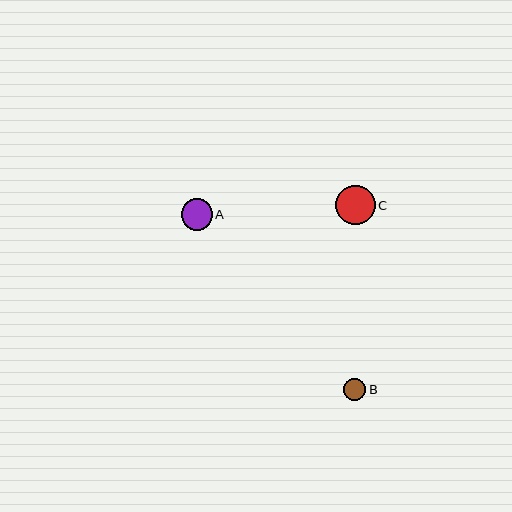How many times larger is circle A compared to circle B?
Circle A is approximately 1.4 times the size of circle B.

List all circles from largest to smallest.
From largest to smallest: C, A, B.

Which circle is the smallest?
Circle B is the smallest with a size of approximately 22 pixels.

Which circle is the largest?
Circle C is the largest with a size of approximately 40 pixels.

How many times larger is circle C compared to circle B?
Circle C is approximately 1.8 times the size of circle B.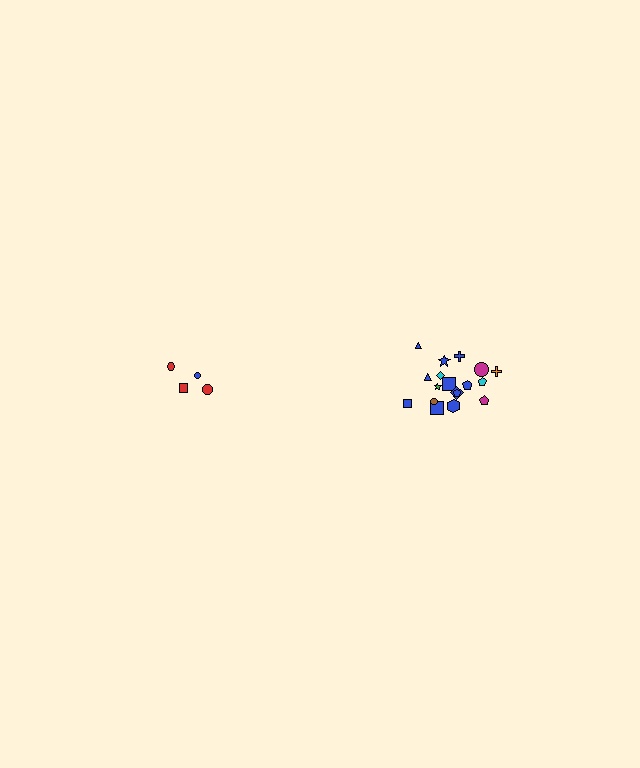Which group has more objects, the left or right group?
The right group.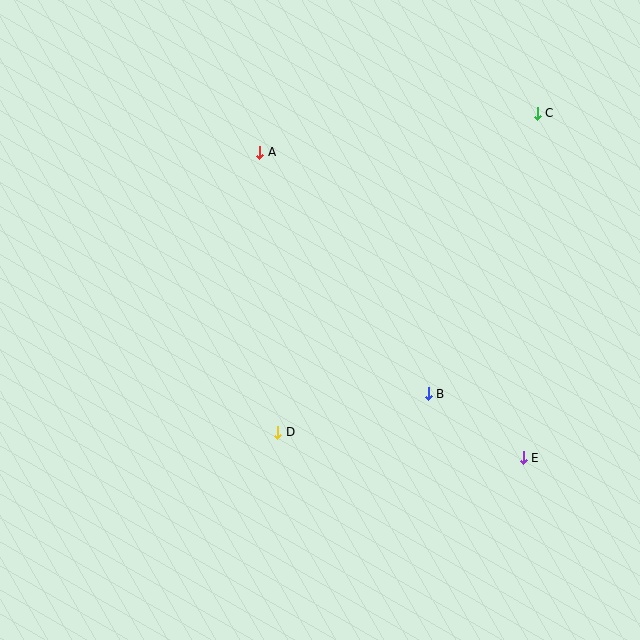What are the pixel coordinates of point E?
Point E is at (523, 458).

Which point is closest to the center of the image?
Point D at (278, 432) is closest to the center.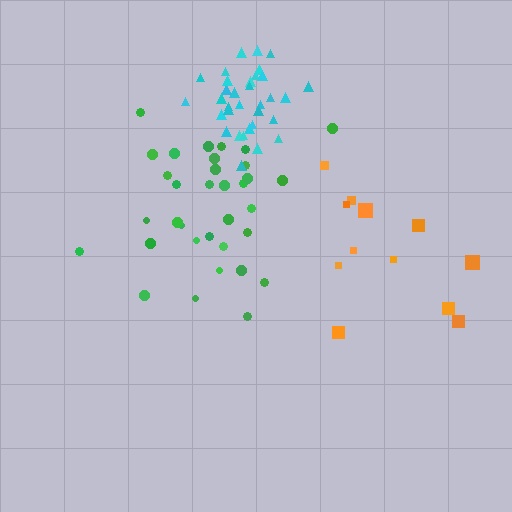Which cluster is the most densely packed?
Cyan.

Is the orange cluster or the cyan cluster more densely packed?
Cyan.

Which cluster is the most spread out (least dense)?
Orange.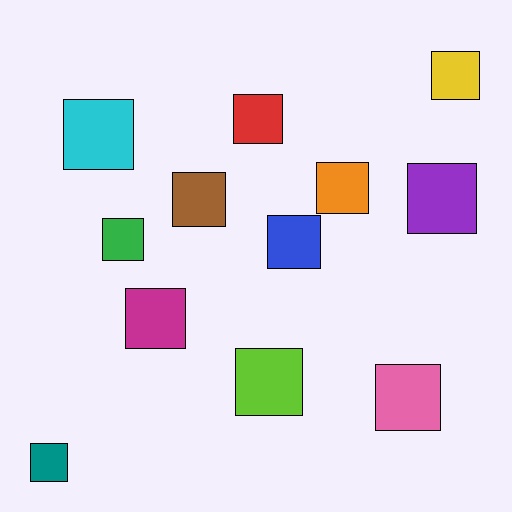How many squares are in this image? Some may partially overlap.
There are 12 squares.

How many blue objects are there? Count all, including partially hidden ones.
There is 1 blue object.